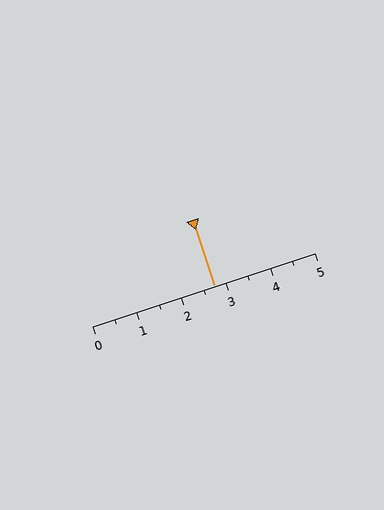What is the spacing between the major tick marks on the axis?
The major ticks are spaced 1 apart.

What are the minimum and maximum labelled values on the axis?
The axis runs from 0 to 5.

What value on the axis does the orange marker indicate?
The marker indicates approximately 2.8.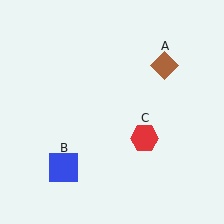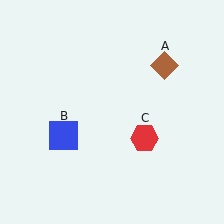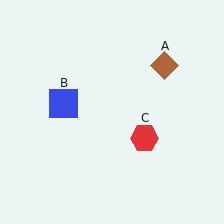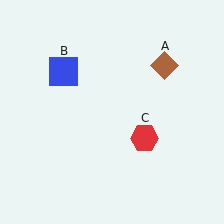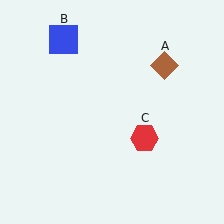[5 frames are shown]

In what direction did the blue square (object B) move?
The blue square (object B) moved up.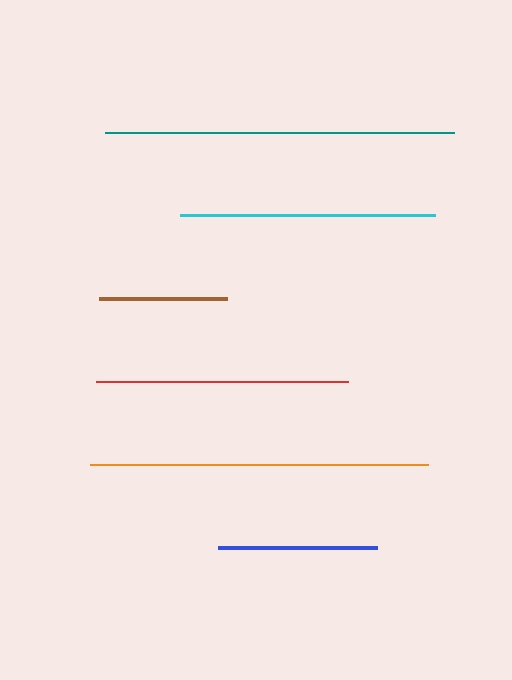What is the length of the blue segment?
The blue segment is approximately 159 pixels long.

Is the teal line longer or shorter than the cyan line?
The teal line is longer than the cyan line.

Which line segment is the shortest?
The brown line is the shortest at approximately 128 pixels.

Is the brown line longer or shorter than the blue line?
The blue line is longer than the brown line.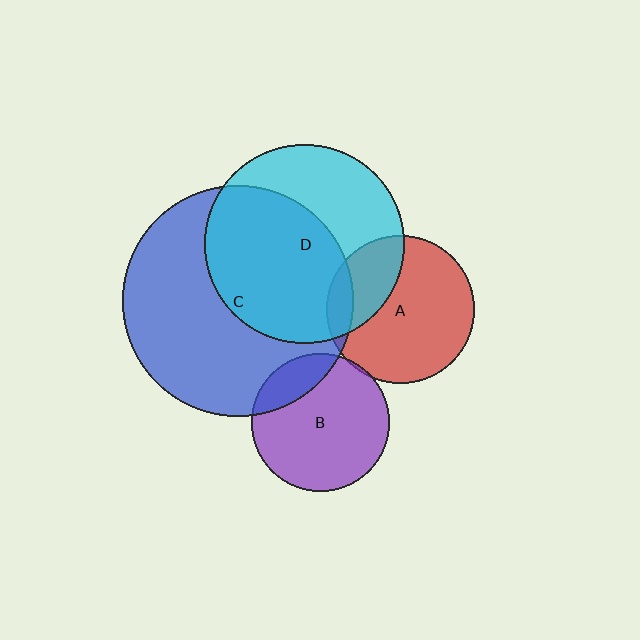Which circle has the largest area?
Circle C (blue).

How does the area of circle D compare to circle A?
Approximately 1.8 times.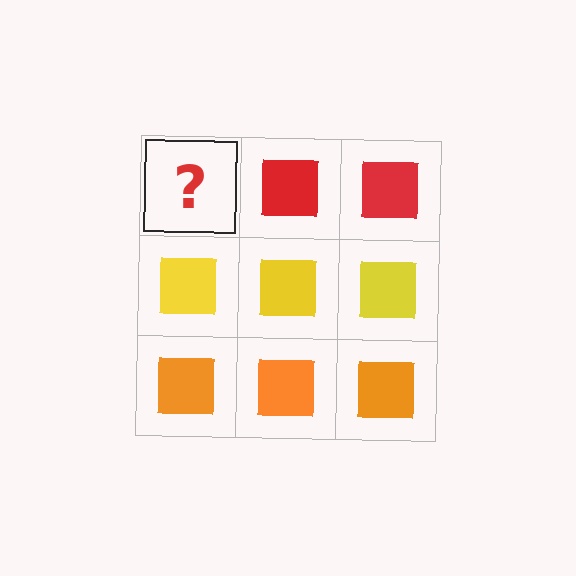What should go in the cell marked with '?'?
The missing cell should contain a red square.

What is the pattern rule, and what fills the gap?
The rule is that each row has a consistent color. The gap should be filled with a red square.